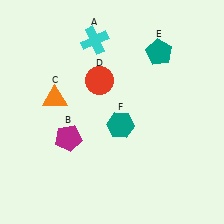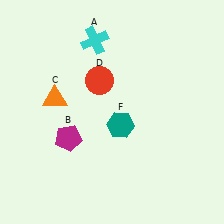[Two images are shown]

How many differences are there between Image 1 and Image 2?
There is 1 difference between the two images.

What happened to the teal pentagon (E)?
The teal pentagon (E) was removed in Image 2. It was in the top-right area of Image 1.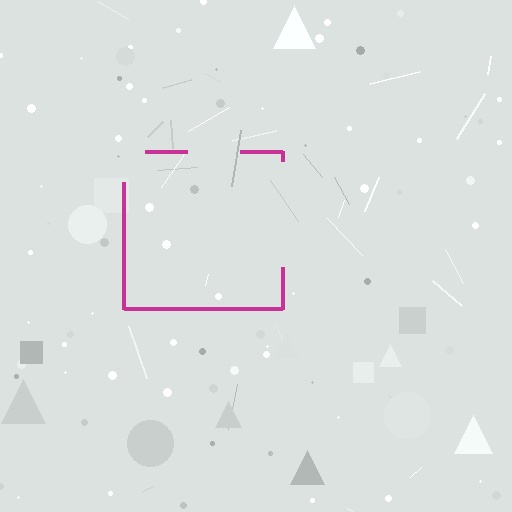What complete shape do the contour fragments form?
The contour fragments form a square.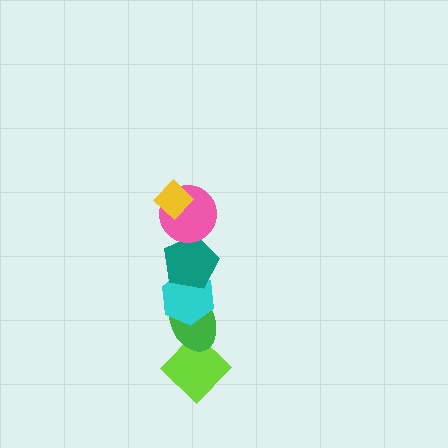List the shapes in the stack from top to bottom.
From top to bottom: the yellow diamond, the pink circle, the teal pentagon, the cyan hexagon, the green ellipse, the lime diamond.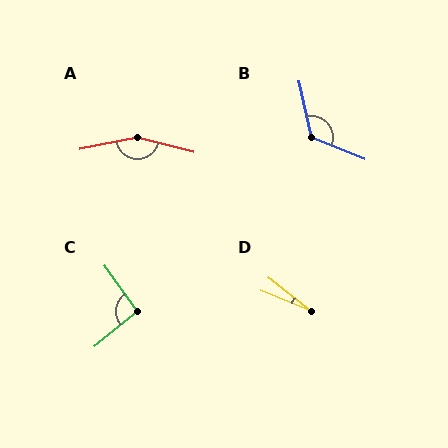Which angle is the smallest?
D, at approximately 17 degrees.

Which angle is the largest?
A, at approximately 154 degrees.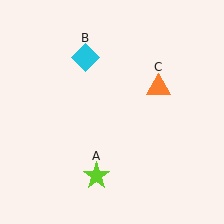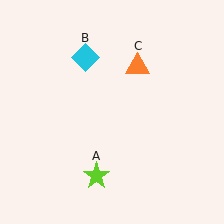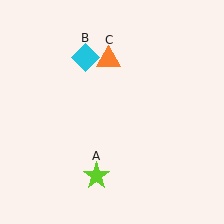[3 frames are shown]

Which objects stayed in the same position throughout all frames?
Lime star (object A) and cyan diamond (object B) remained stationary.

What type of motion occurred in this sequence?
The orange triangle (object C) rotated counterclockwise around the center of the scene.